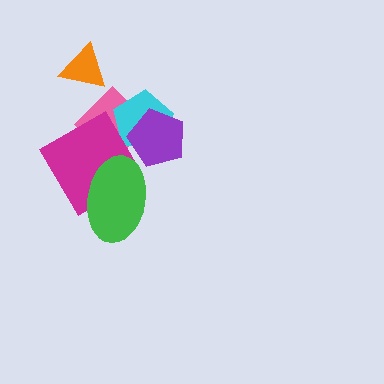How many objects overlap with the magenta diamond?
2 objects overlap with the magenta diamond.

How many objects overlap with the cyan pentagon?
2 objects overlap with the cyan pentagon.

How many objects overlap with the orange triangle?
0 objects overlap with the orange triangle.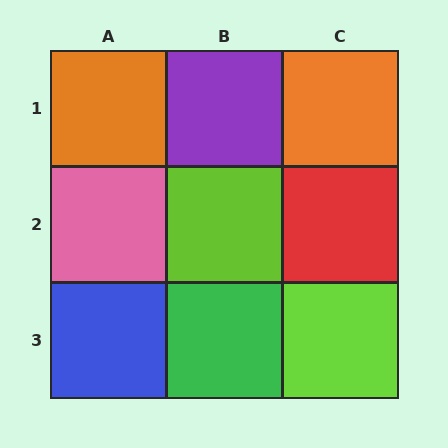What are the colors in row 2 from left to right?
Pink, lime, red.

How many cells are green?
1 cell is green.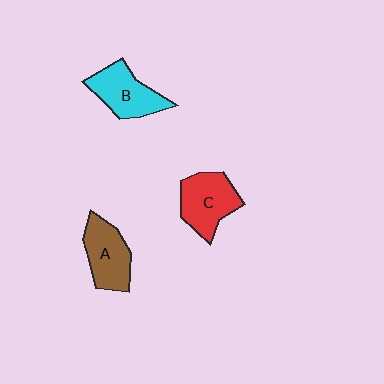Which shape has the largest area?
Shape C (red).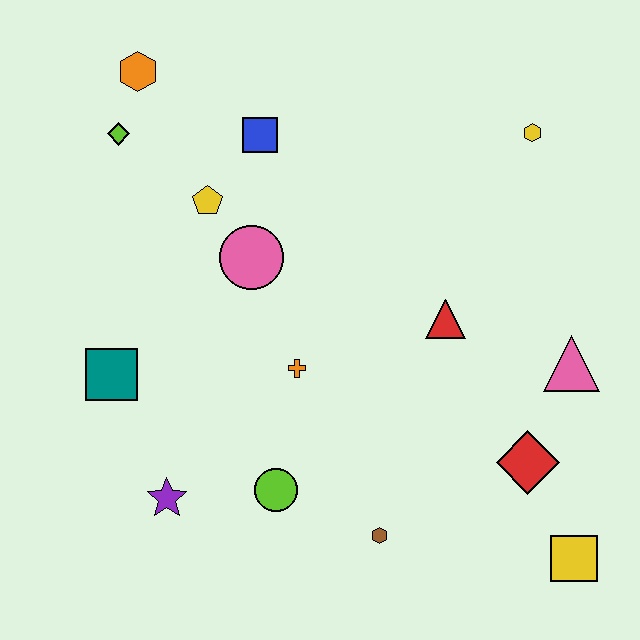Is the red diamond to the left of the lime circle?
No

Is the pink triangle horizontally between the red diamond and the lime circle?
No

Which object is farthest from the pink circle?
The yellow square is farthest from the pink circle.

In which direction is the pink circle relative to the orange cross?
The pink circle is above the orange cross.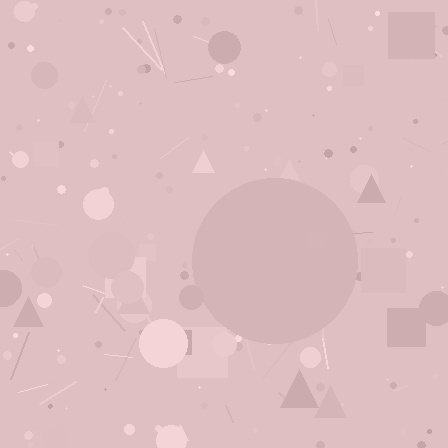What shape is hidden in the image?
A circle is hidden in the image.